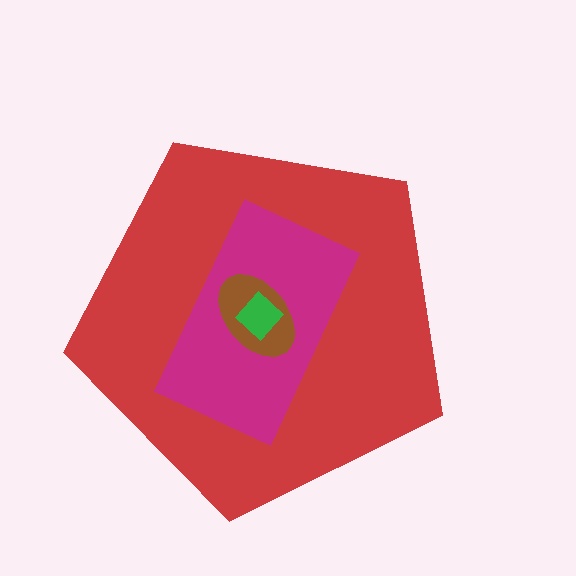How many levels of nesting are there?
4.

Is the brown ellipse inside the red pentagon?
Yes.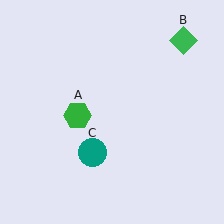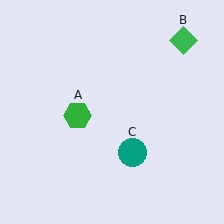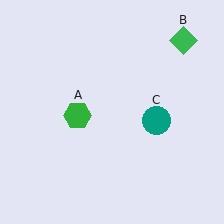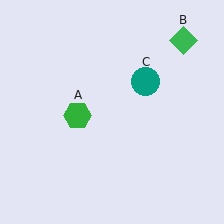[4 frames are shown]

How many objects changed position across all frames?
1 object changed position: teal circle (object C).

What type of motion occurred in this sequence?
The teal circle (object C) rotated counterclockwise around the center of the scene.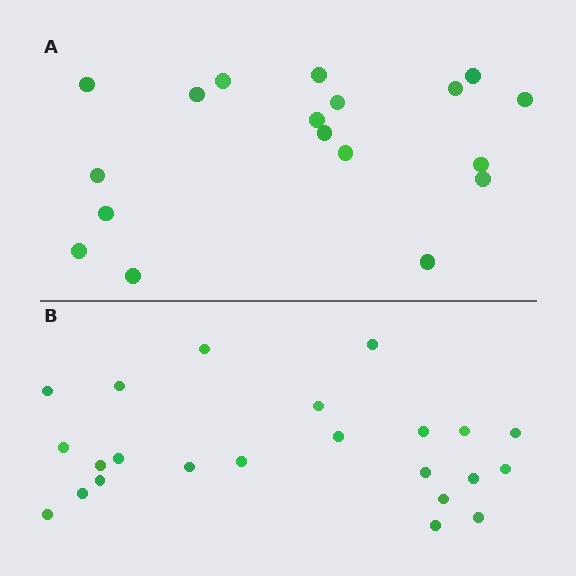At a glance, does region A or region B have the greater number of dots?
Region B (the bottom region) has more dots.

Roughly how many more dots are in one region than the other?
Region B has about 5 more dots than region A.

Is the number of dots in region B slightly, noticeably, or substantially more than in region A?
Region B has noticeably more, but not dramatically so. The ratio is roughly 1.3 to 1.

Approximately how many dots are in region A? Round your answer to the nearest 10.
About 20 dots. (The exact count is 18, which rounds to 20.)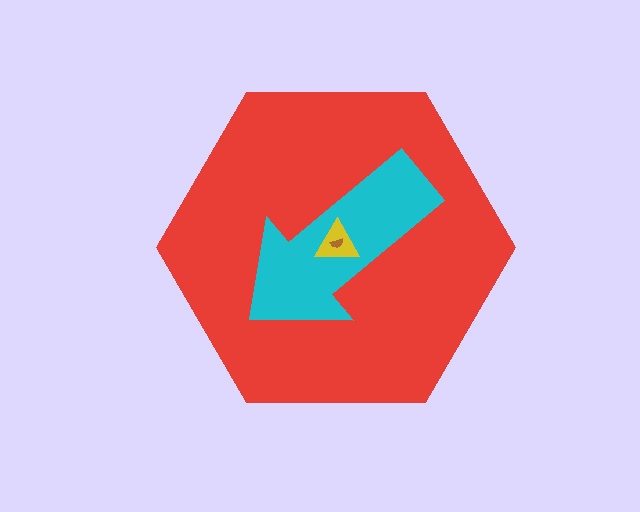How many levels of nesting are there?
4.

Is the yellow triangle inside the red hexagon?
Yes.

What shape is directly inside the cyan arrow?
The yellow triangle.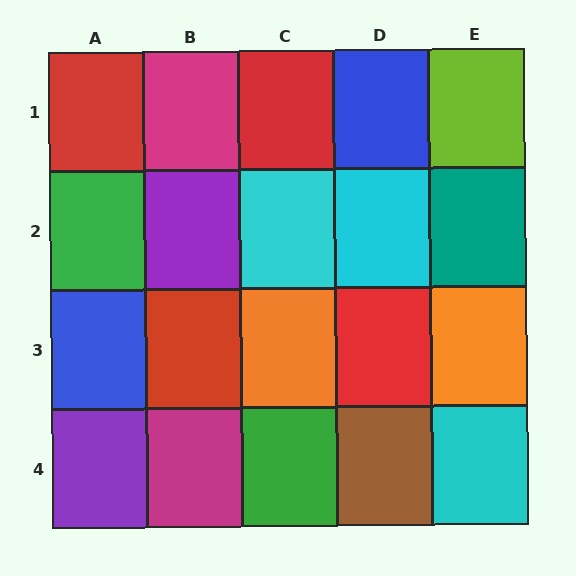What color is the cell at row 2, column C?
Cyan.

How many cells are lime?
1 cell is lime.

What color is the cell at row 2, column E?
Teal.